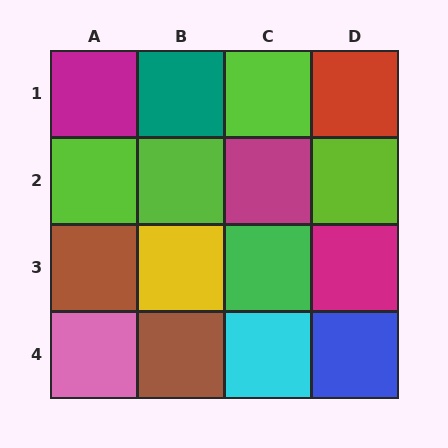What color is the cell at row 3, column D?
Magenta.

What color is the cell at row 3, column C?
Green.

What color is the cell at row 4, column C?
Cyan.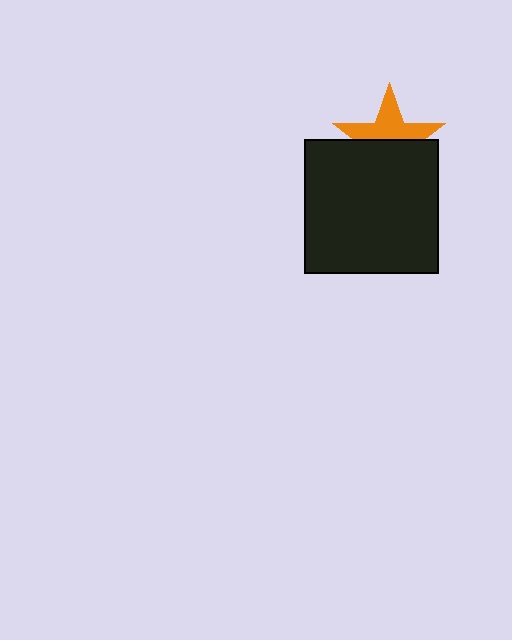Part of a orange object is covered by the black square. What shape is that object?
It is a star.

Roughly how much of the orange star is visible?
About half of it is visible (roughly 50%).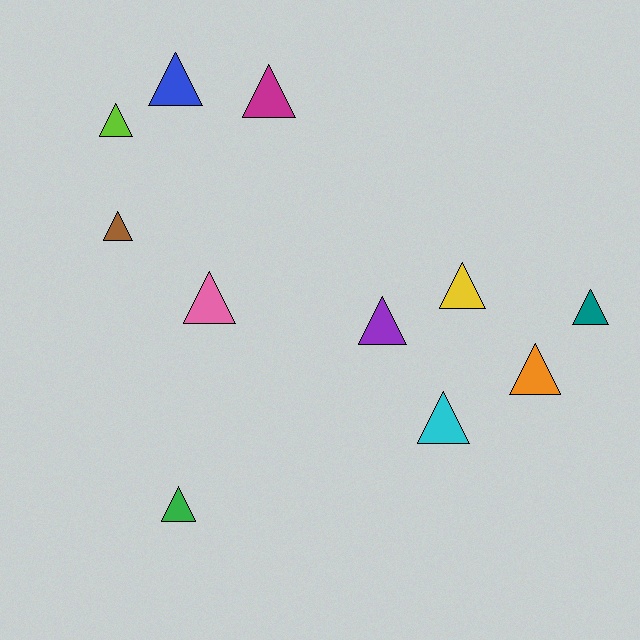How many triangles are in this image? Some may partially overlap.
There are 11 triangles.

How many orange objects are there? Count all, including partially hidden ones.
There is 1 orange object.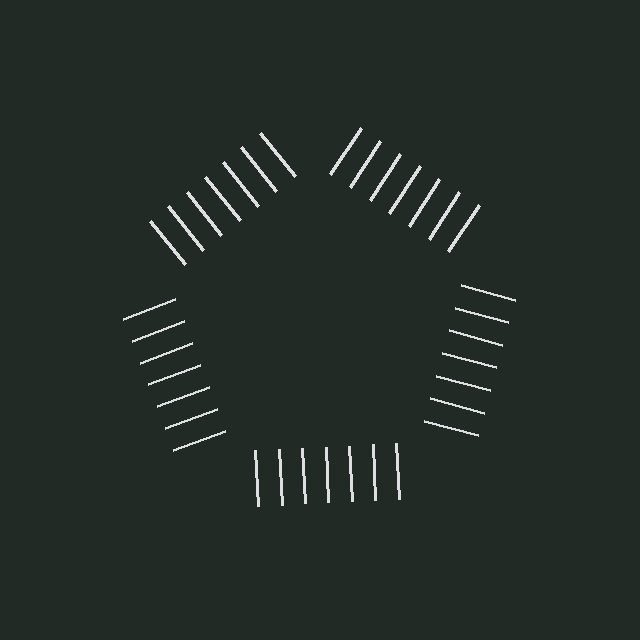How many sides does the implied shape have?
5 sides — the line-ends trace a pentagon.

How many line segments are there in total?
35 — 7 along each of the 5 edges.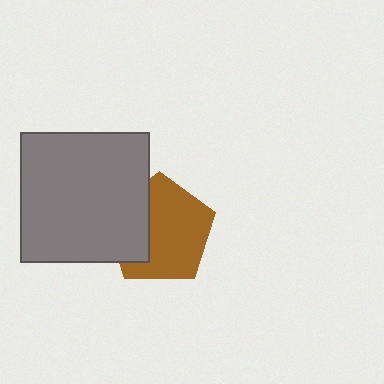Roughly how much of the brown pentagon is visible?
Most of it is visible (roughly 68%).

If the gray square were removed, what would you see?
You would see the complete brown pentagon.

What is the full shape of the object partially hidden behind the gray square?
The partially hidden object is a brown pentagon.